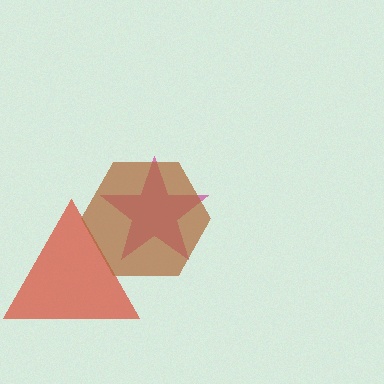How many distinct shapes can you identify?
There are 3 distinct shapes: a magenta star, a red triangle, a brown hexagon.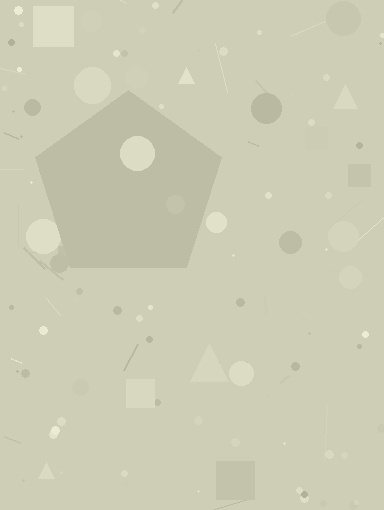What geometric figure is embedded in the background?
A pentagon is embedded in the background.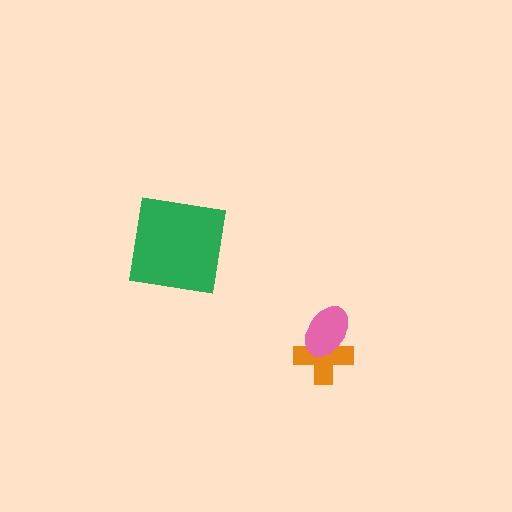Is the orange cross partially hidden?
Yes, it is partially covered by another shape.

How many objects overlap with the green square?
0 objects overlap with the green square.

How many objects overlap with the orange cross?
1 object overlaps with the orange cross.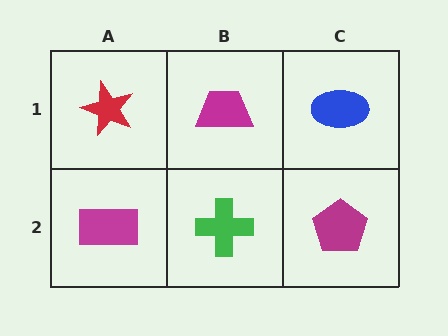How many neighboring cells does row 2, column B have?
3.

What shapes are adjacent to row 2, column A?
A red star (row 1, column A), a green cross (row 2, column B).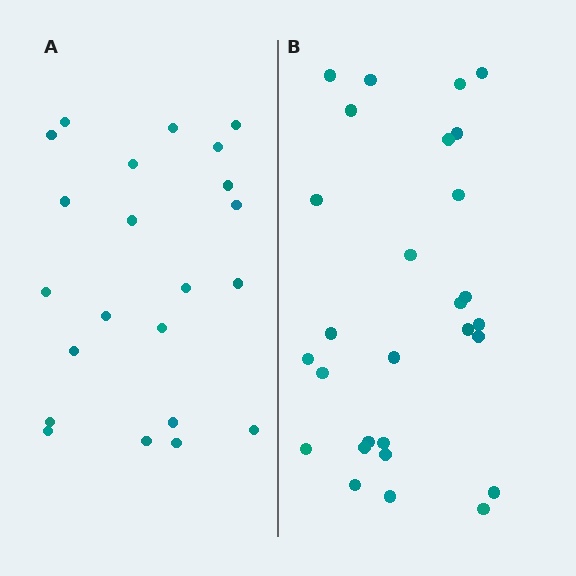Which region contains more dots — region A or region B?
Region B (the right region) has more dots.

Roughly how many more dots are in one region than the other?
Region B has about 6 more dots than region A.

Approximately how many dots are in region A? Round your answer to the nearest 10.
About 20 dots. (The exact count is 22, which rounds to 20.)